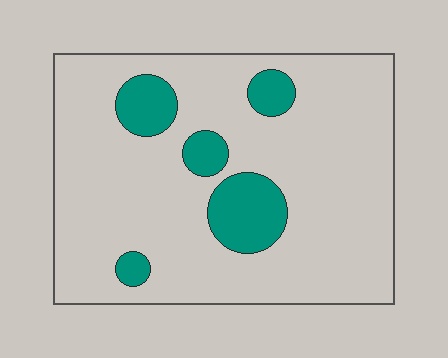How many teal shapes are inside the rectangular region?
5.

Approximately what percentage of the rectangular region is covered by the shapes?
Approximately 15%.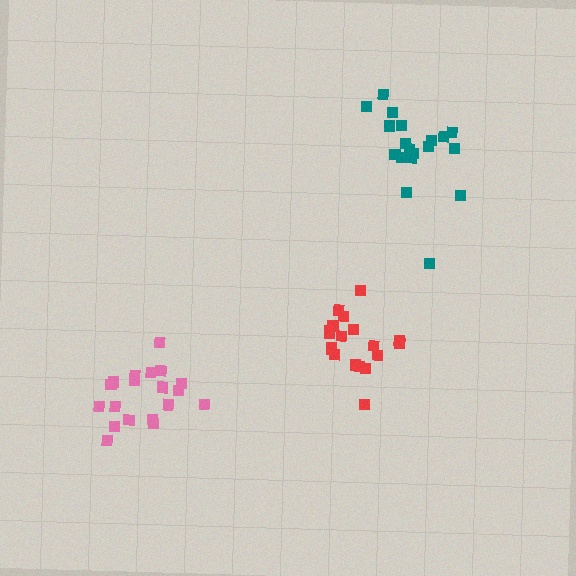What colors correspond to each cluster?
The clusters are colored: pink, red, teal.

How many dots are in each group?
Group 1: 19 dots, Group 2: 21 dots, Group 3: 19 dots (59 total).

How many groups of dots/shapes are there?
There are 3 groups.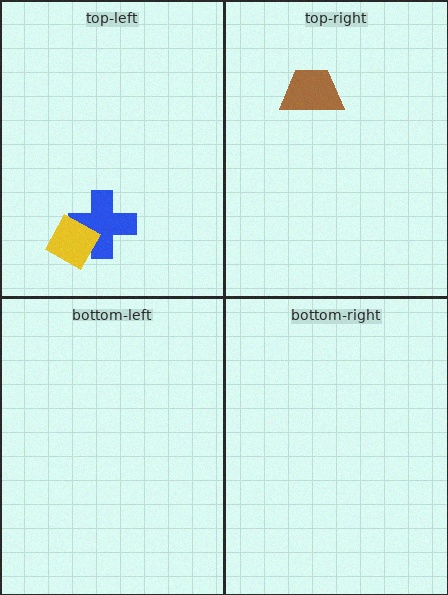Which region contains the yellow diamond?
The top-left region.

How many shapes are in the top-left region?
2.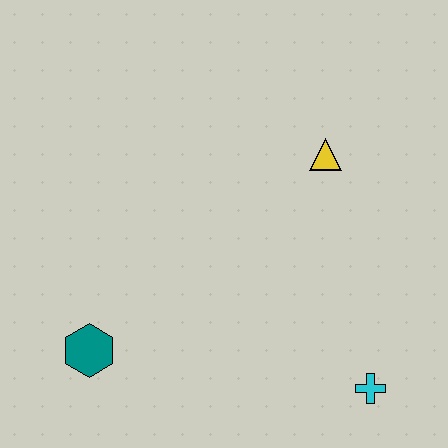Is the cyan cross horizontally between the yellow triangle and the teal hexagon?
No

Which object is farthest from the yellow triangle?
The teal hexagon is farthest from the yellow triangle.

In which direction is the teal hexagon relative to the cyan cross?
The teal hexagon is to the left of the cyan cross.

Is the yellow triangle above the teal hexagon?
Yes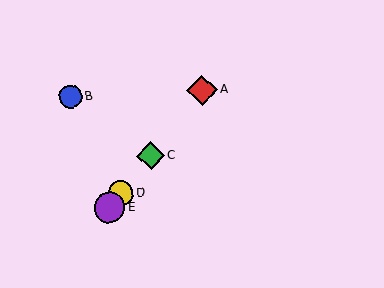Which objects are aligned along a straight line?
Objects A, C, D, E are aligned along a straight line.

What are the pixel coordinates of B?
Object B is at (70, 96).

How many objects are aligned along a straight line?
4 objects (A, C, D, E) are aligned along a straight line.